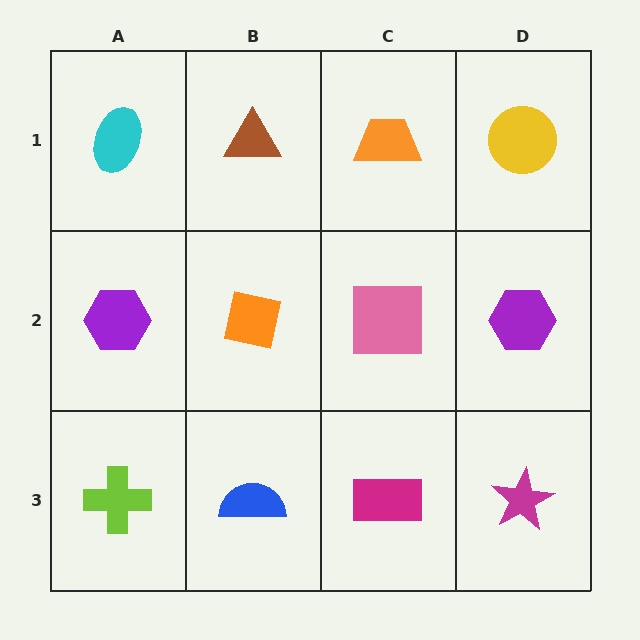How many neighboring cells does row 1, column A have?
2.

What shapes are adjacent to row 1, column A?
A purple hexagon (row 2, column A), a brown triangle (row 1, column B).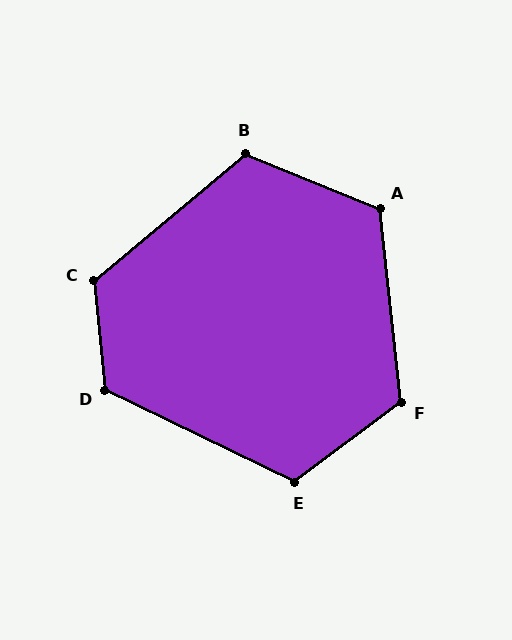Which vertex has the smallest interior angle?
E, at approximately 117 degrees.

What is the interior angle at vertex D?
Approximately 122 degrees (obtuse).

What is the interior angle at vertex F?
Approximately 121 degrees (obtuse).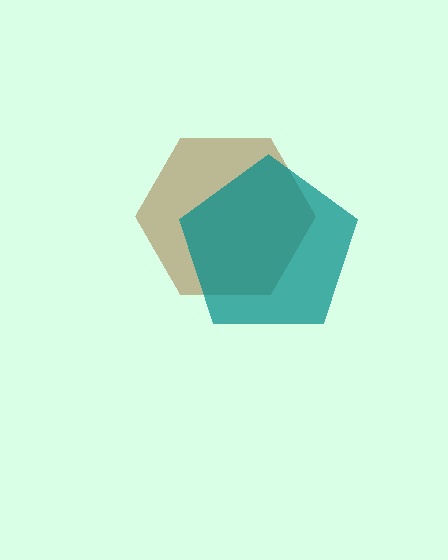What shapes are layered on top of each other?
The layered shapes are: a brown hexagon, a teal pentagon.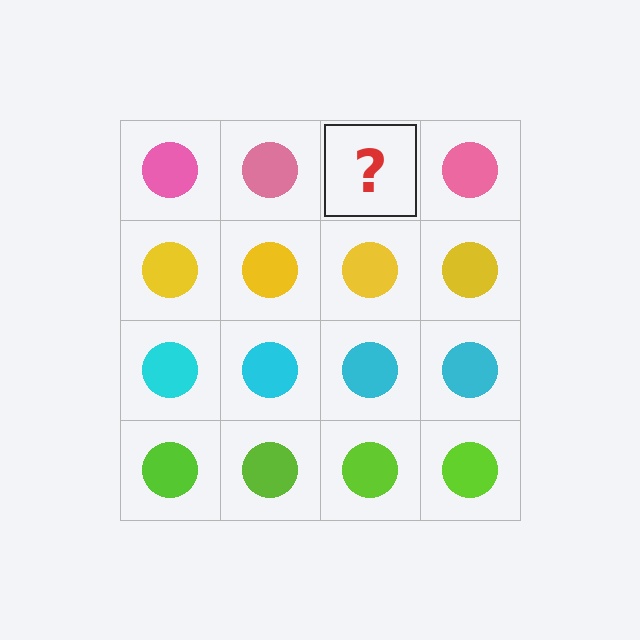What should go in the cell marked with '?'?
The missing cell should contain a pink circle.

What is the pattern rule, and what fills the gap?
The rule is that each row has a consistent color. The gap should be filled with a pink circle.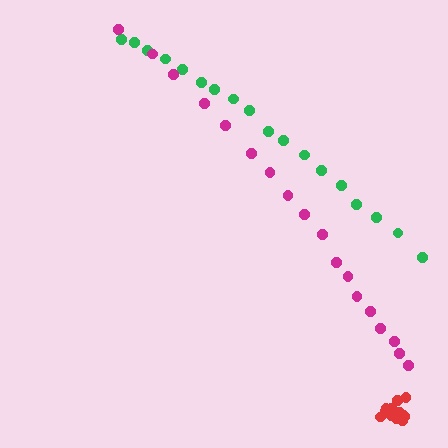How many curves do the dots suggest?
There are 3 distinct paths.